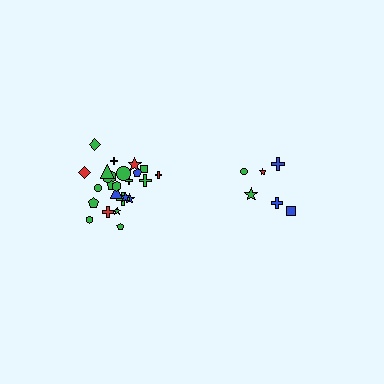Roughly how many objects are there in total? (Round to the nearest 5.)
Roughly 30 objects in total.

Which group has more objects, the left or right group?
The left group.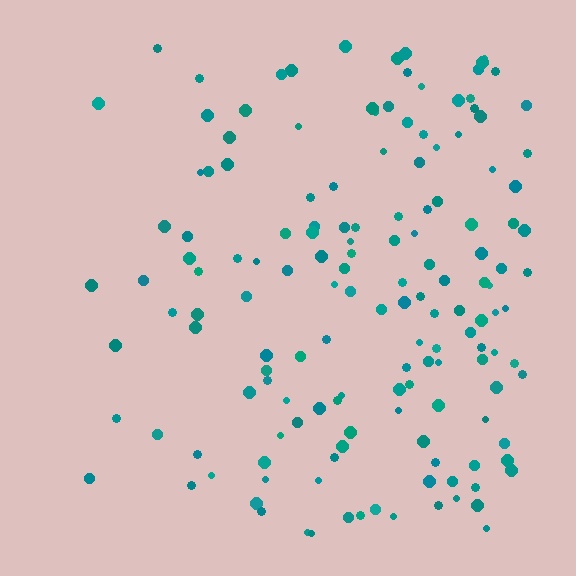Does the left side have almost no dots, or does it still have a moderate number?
Still a moderate number, just noticeably fewer than the right.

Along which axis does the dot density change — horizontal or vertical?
Horizontal.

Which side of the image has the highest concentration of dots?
The right.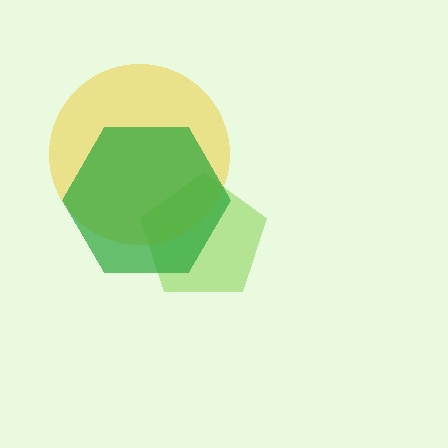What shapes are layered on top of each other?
The layered shapes are: a lime pentagon, a yellow circle, a green hexagon.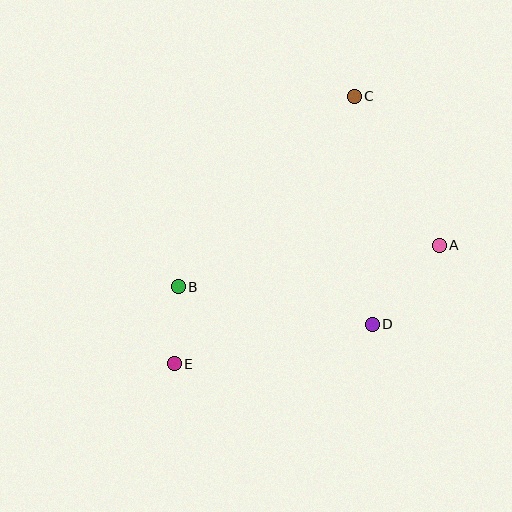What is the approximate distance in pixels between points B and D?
The distance between B and D is approximately 198 pixels.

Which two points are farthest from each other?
Points C and E are farthest from each other.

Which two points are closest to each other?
Points B and E are closest to each other.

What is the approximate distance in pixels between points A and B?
The distance between A and B is approximately 264 pixels.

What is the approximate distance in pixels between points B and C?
The distance between B and C is approximately 259 pixels.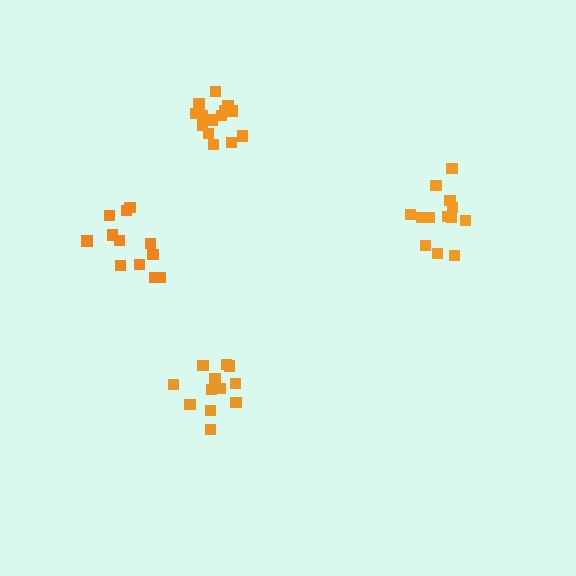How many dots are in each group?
Group 1: 16 dots, Group 2: 12 dots, Group 3: 13 dots, Group 4: 12 dots (53 total).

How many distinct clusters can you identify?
There are 4 distinct clusters.